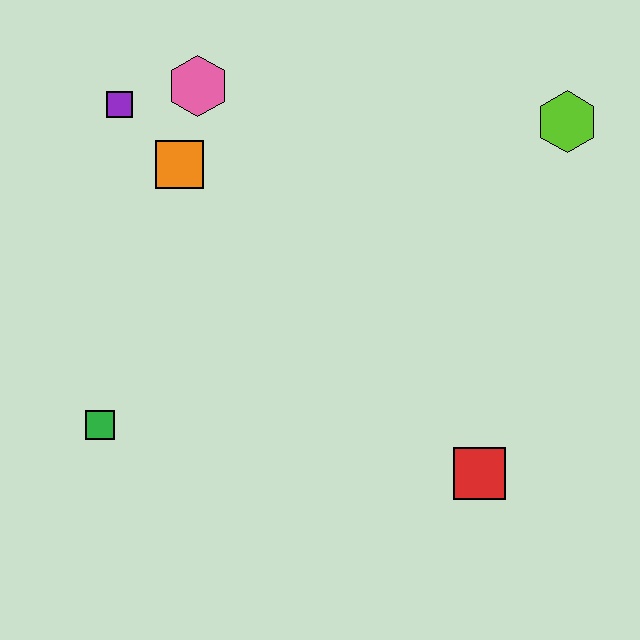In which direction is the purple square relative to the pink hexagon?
The purple square is to the left of the pink hexagon.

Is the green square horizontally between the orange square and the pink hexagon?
No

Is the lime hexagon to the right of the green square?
Yes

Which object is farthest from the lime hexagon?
The green square is farthest from the lime hexagon.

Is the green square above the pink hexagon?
No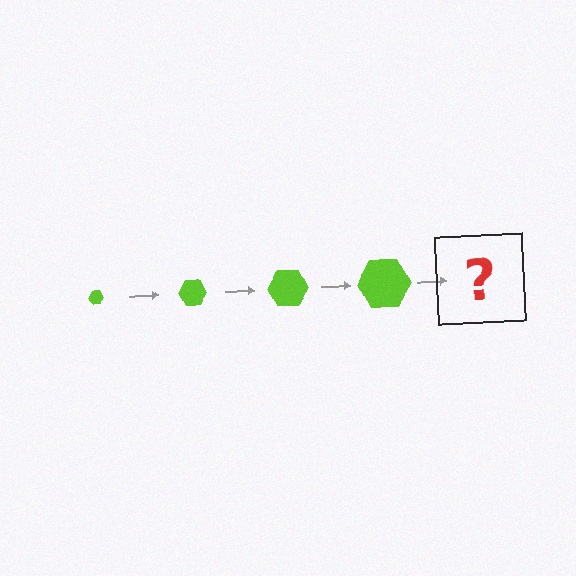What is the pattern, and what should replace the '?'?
The pattern is that the hexagon gets progressively larger each step. The '?' should be a lime hexagon, larger than the previous one.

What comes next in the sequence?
The next element should be a lime hexagon, larger than the previous one.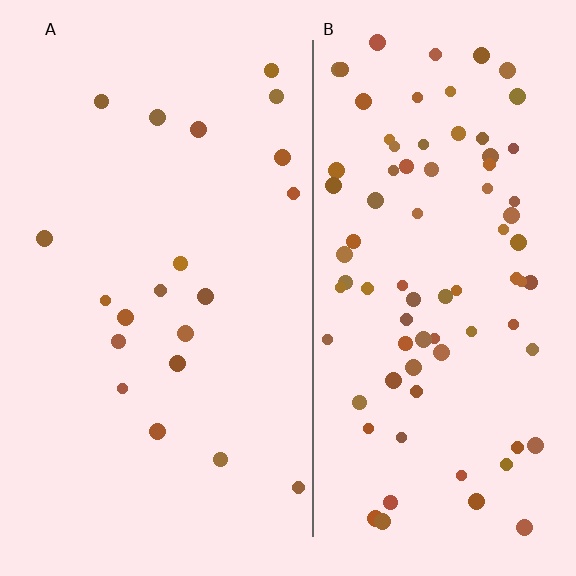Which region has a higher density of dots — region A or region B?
B (the right).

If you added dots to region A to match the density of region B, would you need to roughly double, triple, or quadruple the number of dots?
Approximately quadruple.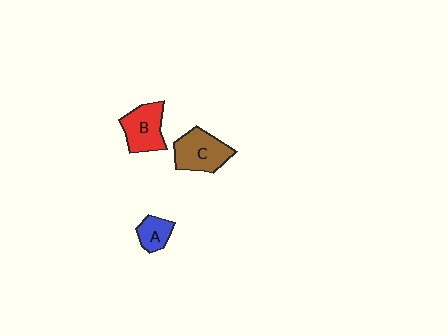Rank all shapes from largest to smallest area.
From largest to smallest: C (brown), B (red), A (blue).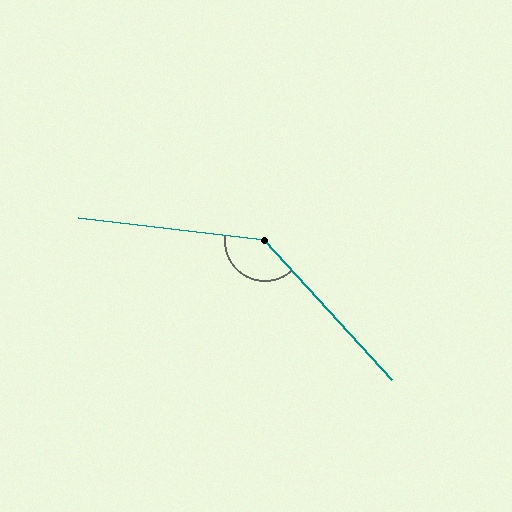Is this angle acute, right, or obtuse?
It is obtuse.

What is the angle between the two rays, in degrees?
Approximately 139 degrees.